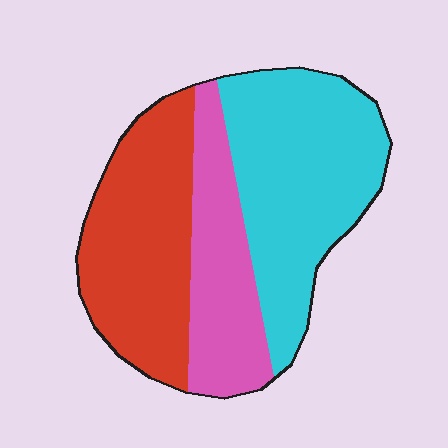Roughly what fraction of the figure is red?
Red takes up between a third and a half of the figure.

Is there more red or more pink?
Red.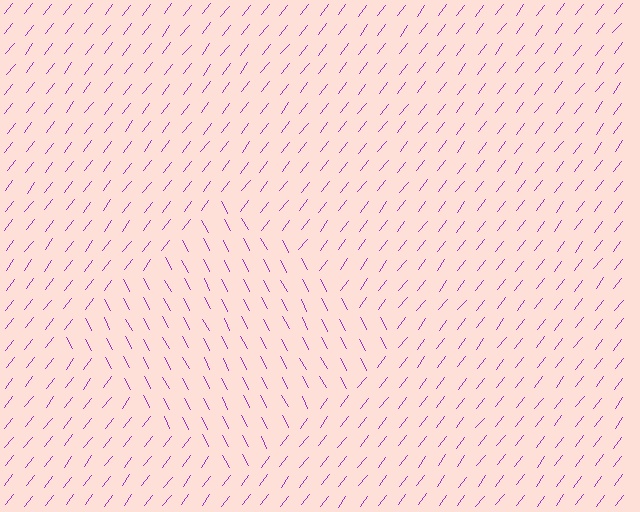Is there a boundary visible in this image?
Yes, there is a texture boundary formed by a change in line orientation.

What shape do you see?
I see a diamond.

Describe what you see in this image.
The image is filled with small purple line segments. A diamond region in the image has lines oriented differently from the surrounding lines, creating a visible texture boundary.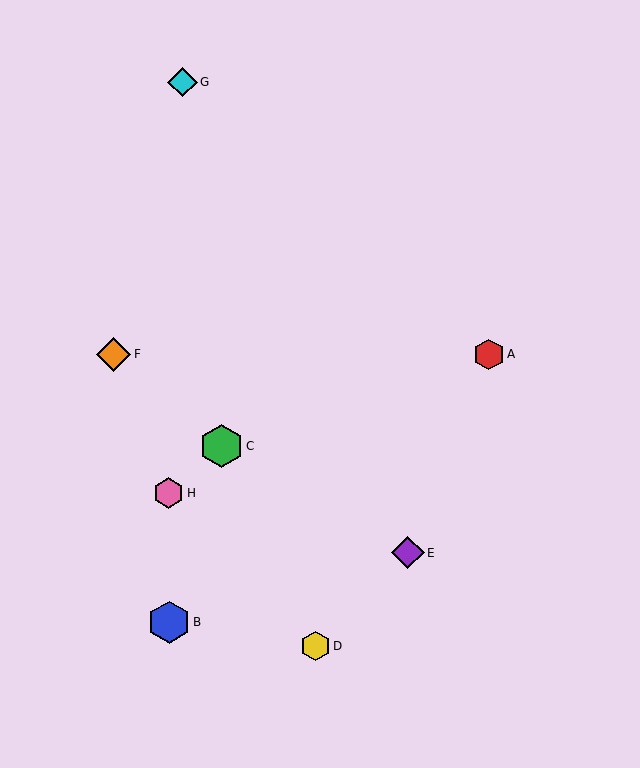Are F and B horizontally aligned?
No, F is at y≈354 and B is at y≈622.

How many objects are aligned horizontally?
2 objects (A, F) are aligned horizontally.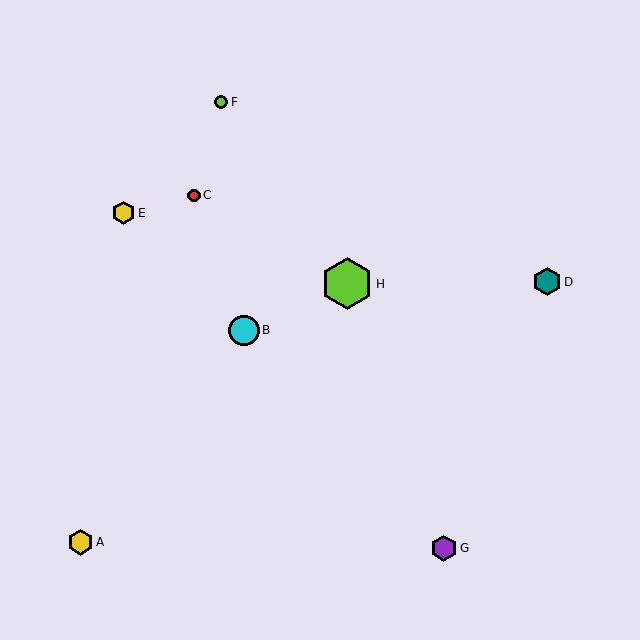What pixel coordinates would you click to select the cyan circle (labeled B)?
Click at (244, 330) to select the cyan circle B.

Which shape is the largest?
The lime hexagon (labeled H) is the largest.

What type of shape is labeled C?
Shape C is a red circle.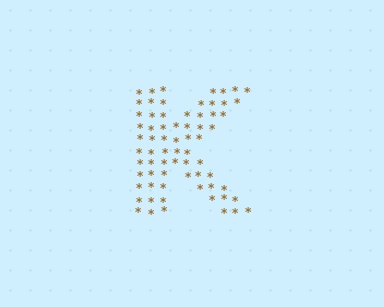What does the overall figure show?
The overall figure shows the letter K.